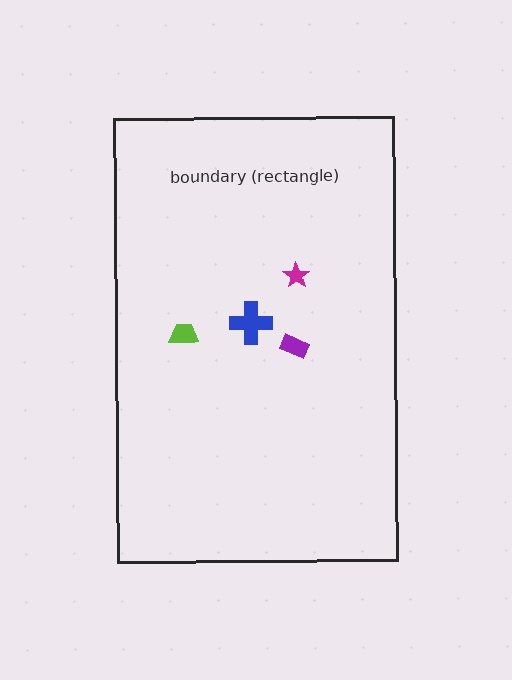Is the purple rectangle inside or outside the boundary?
Inside.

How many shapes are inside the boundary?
4 inside, 0 outside.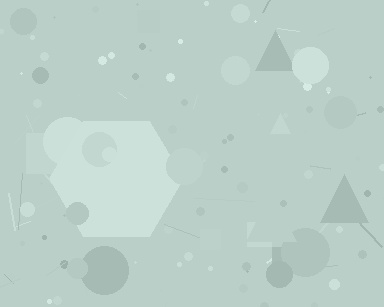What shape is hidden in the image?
A hexagon is hidden in the image.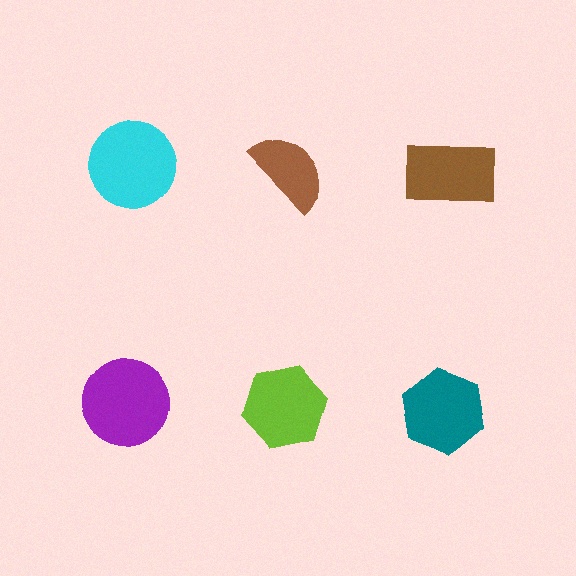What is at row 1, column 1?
A cyan circle.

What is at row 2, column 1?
A purple circle.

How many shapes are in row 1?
3 shapes.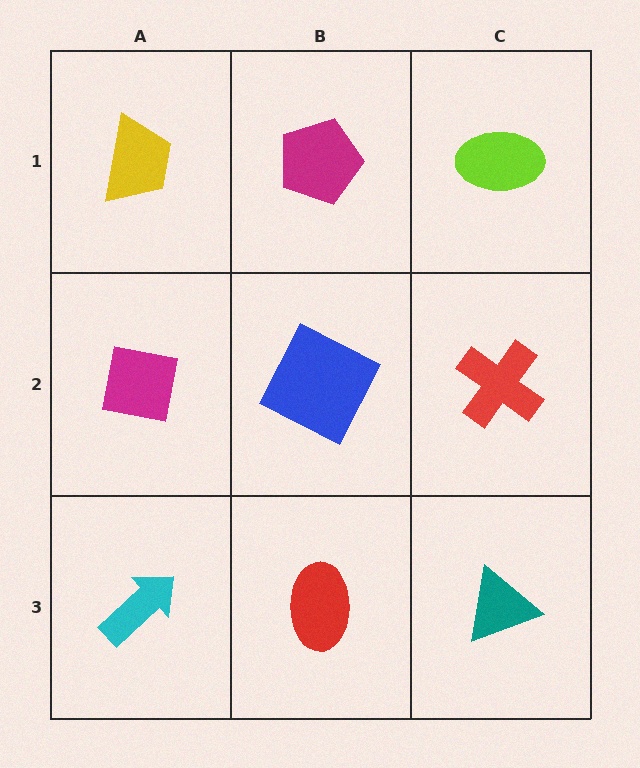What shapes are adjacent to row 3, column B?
A blue square (row 2, column B), a cyan arrow (row 3, column A), a teal triangle (row 3, column C).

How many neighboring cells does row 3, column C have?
2.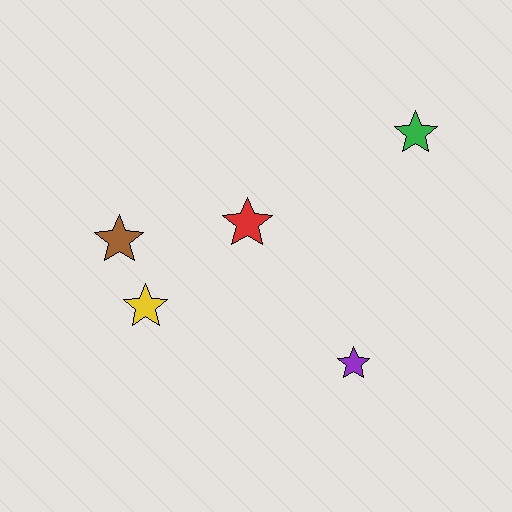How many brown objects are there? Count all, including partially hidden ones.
There is 1 brown object.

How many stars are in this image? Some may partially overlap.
There are 5 stars.